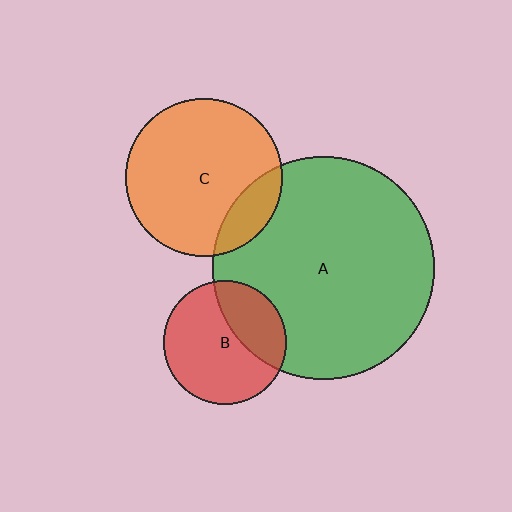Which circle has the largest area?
Circle A (green).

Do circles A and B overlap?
Yes.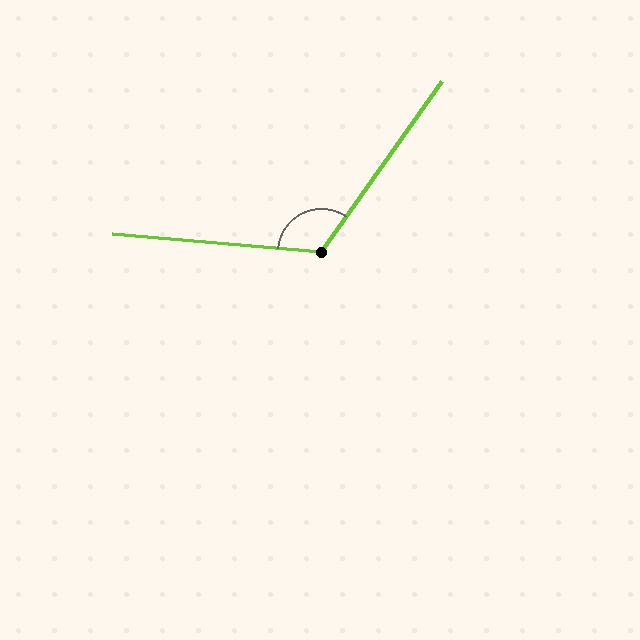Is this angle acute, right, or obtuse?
It is obtuse.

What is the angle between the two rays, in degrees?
Approximately 120 degrees.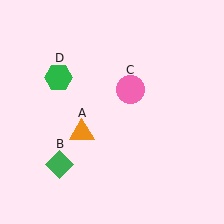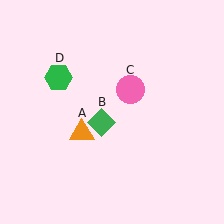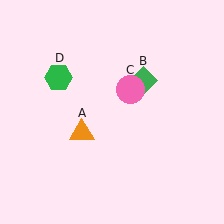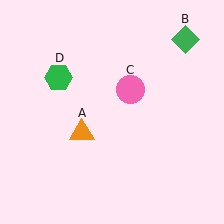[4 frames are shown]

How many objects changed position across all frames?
1 object changed position: green diamond (object B).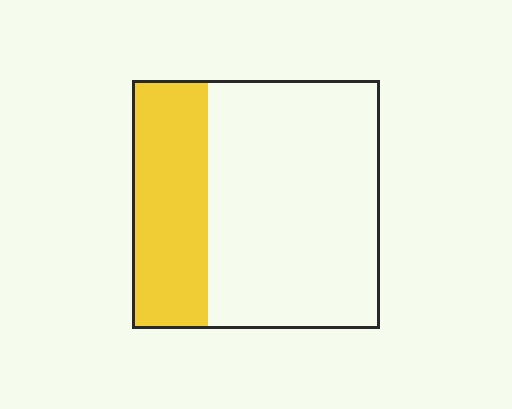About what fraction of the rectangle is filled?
About one third (1/3).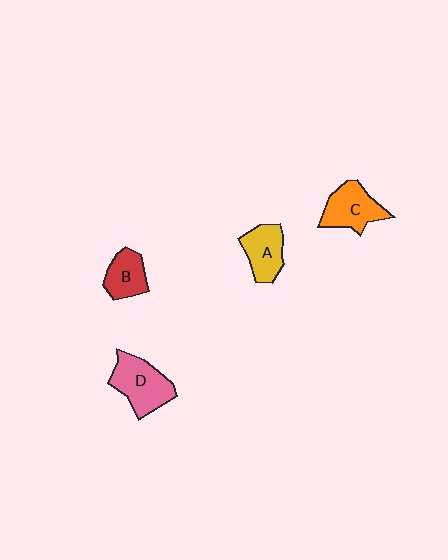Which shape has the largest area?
Shape D (pink).